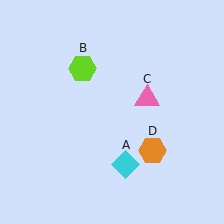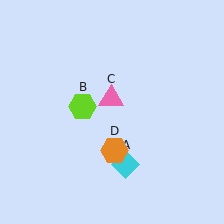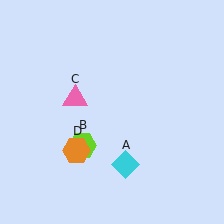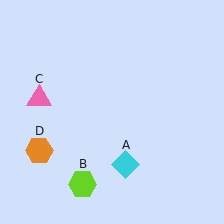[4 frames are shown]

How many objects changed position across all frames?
3 objects changed position: lime hexagon (object B), pink triangle (object C), orange hexagon (object D).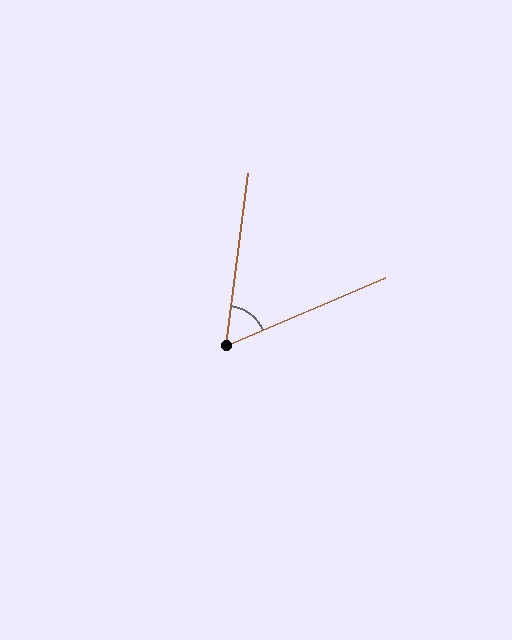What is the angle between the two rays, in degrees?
Approximately 59 degrees.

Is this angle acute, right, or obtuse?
It is acute.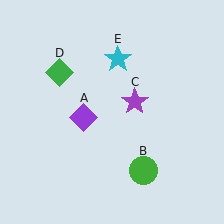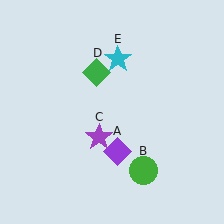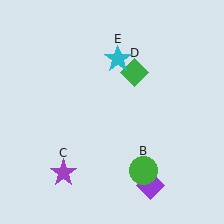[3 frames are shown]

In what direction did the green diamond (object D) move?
The green diamond (object D) moved right.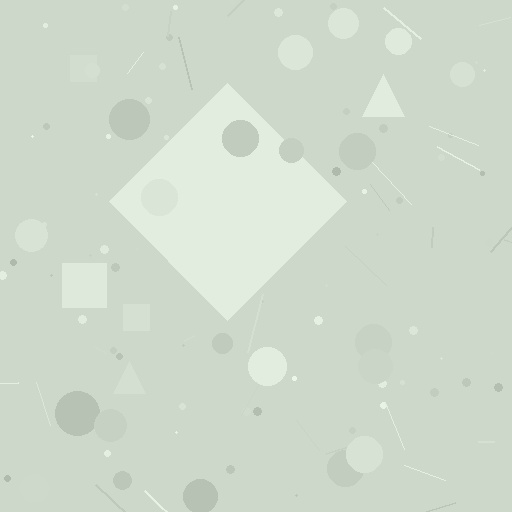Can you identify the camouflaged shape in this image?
The camouflaged shape is a diamond.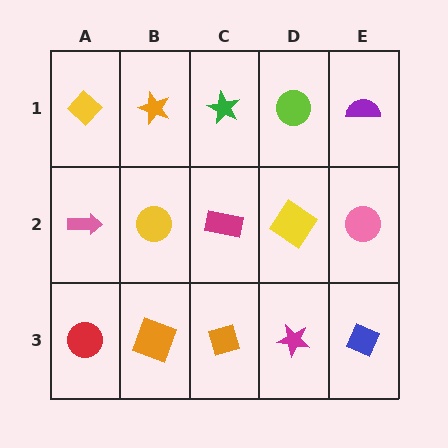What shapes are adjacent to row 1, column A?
A pink arrow (row 2, column A), an orange star (row 1, column B).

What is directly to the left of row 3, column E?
A magenta star.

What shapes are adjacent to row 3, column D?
A yellow diamond (row 2, column D), an orange diamond (row 3, column C), a blue diamond (row 3, column E).